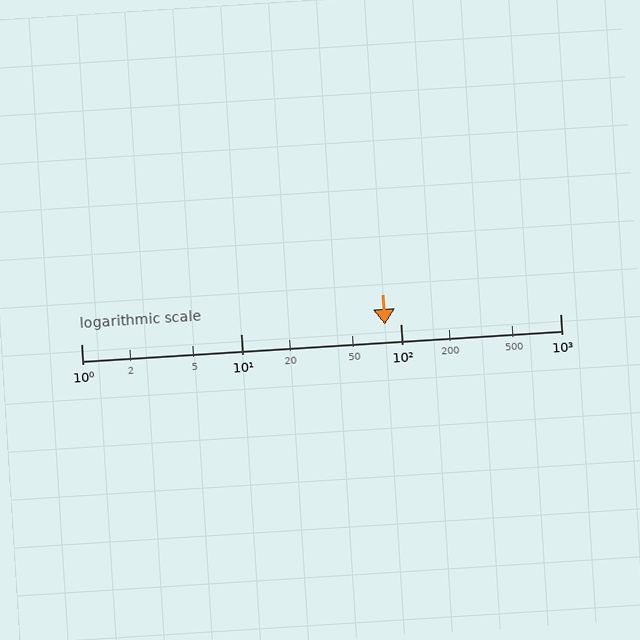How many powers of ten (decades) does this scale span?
The scale spans 3 decades, from 1 to 1000.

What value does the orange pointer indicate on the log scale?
The pointer indicates approximately 80.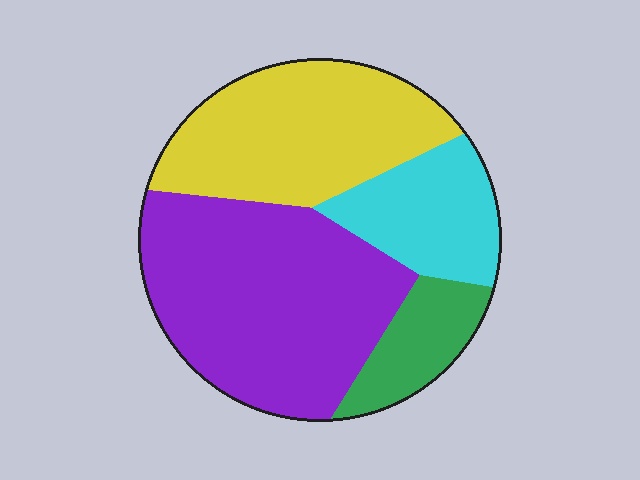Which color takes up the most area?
Purple, at roughly 45%.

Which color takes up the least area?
Green, at roughly 10%.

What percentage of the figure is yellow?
Yellow covers about 30% of the figure.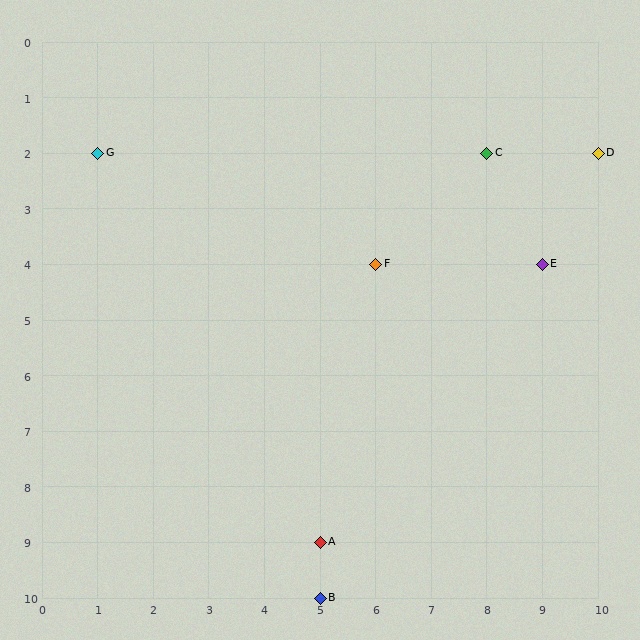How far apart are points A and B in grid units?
Points A and B are 1 row apart.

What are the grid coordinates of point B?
Point B is at grid coordinates (5, 10).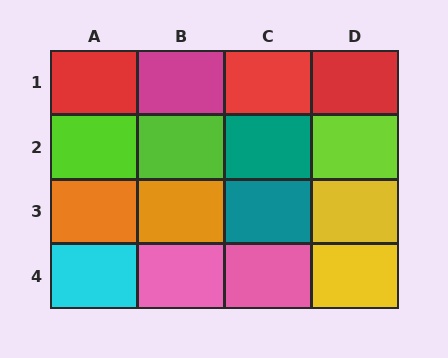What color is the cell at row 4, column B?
Pink.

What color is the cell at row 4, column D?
Yellow.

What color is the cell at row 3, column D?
Yellow.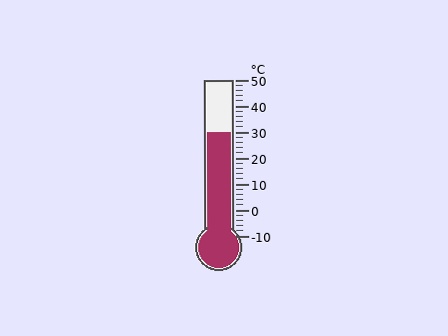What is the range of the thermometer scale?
The thermometer scale ranges from -10°C to 50°C.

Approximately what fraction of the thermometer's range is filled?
The thermometer is filled to approximately 65% of its range.